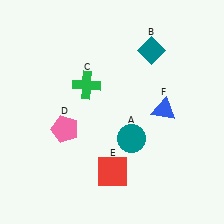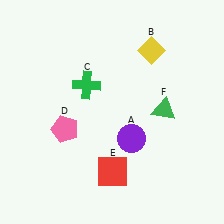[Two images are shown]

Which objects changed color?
A changed from teal to purple. B changed from teal to yellow. F changed from blue to green.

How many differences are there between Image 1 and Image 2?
There are 3 differences between the two images.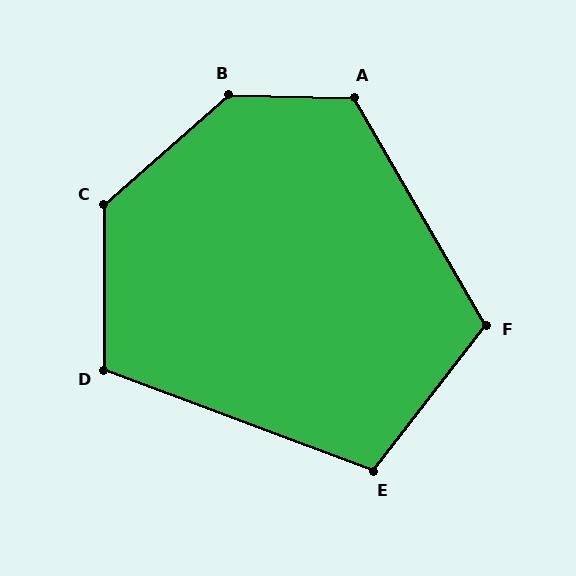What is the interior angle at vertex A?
Approximately 121 degrees (obtuse).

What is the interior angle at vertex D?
Approximately 110 degrees (obtuse).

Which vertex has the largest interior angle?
B, at approximately 138 degrees.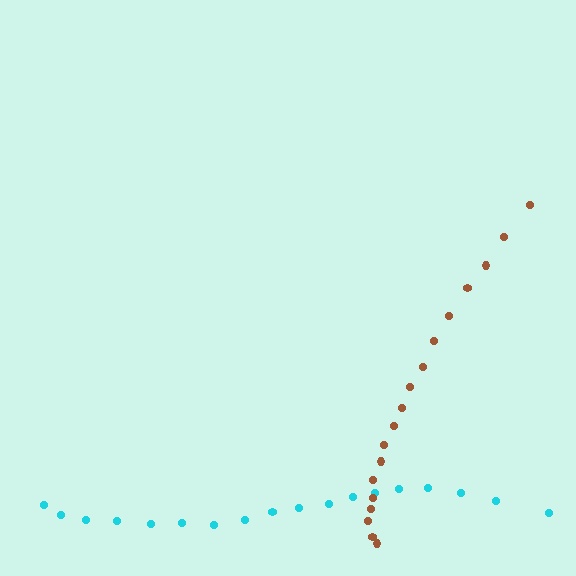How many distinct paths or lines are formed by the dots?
There are 2 distinct paths.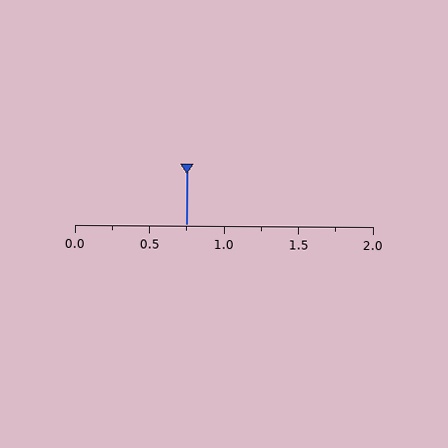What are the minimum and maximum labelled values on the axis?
The axis runs from 0.0 to 2.0.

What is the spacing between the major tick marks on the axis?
The major ticks are spaced 0.5 apart.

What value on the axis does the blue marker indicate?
The marker indicates approximately 0.75.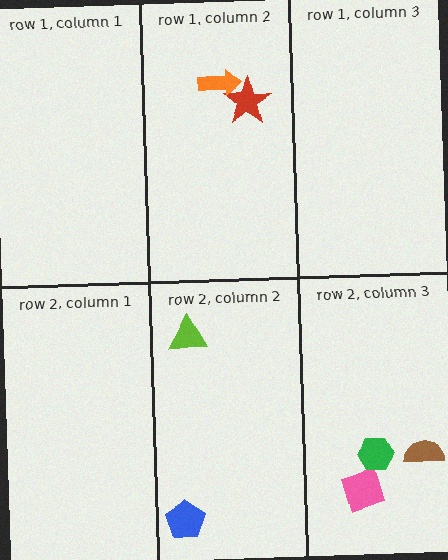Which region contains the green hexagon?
The row 2, column 3 region.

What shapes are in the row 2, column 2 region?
The blue pentagon, the lime triangle.